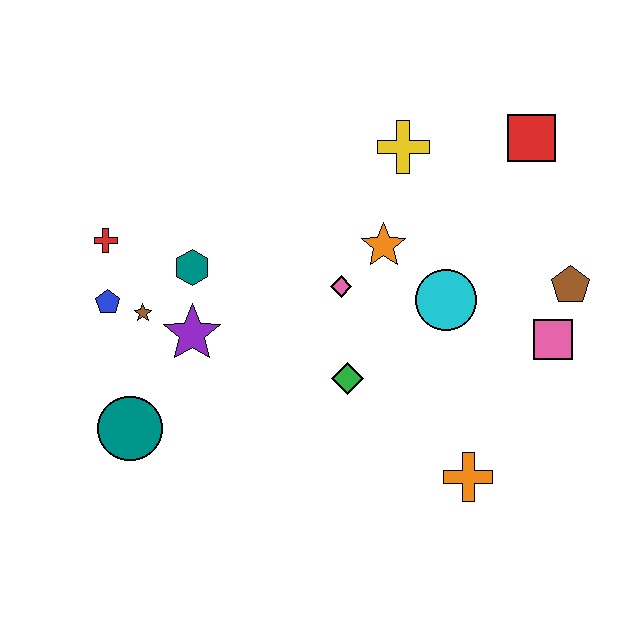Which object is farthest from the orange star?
The teal circle is farthest from the orange star.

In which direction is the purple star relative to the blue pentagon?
The purple star is to the right of the blue pentagon.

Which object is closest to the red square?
The yellow cross is closest to the red square.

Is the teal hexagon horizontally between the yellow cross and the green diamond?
No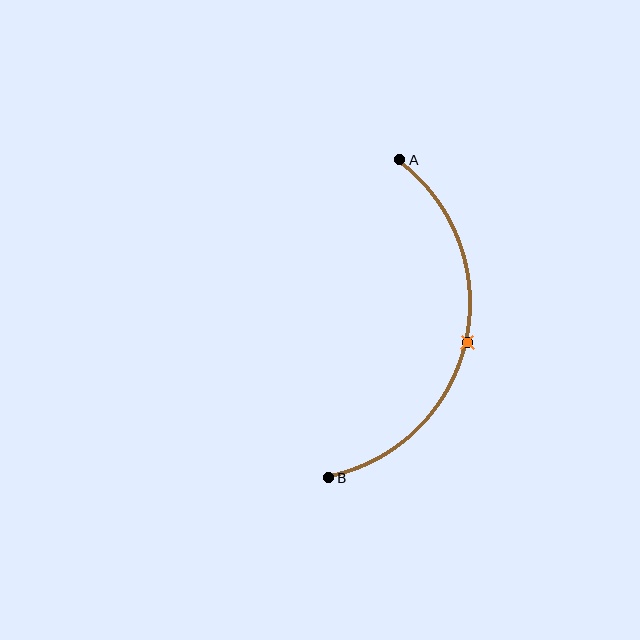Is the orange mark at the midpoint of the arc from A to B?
Yes. The orange mark lies on the arc at equal arc-length from both A and B — it is the arc midpoint.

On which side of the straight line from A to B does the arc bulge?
The arc bulges to the right of the straight line connecting A and B.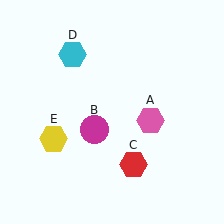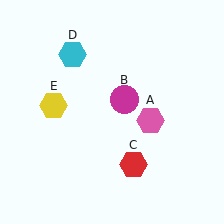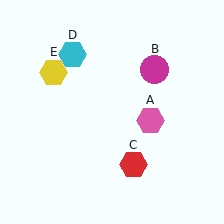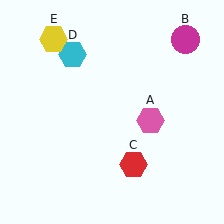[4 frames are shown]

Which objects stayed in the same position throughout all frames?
Pink hexagon (object A) and red hexagon (object C) and cyan hexagon (object D) remained stationary.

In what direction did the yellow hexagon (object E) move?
The yellow hexagon (object E) moved up.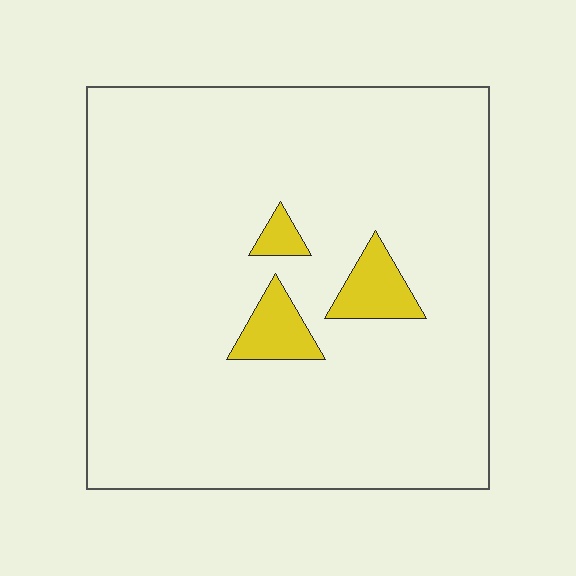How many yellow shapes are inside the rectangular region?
3.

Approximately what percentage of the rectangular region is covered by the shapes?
Approximately 5%.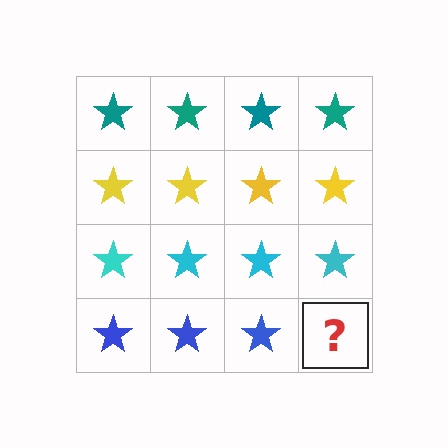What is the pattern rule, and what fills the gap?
The rule is that each row has a consistent color. The gap should be filled with a blue star.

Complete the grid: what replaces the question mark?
The question mark should be replaced with a blue star.